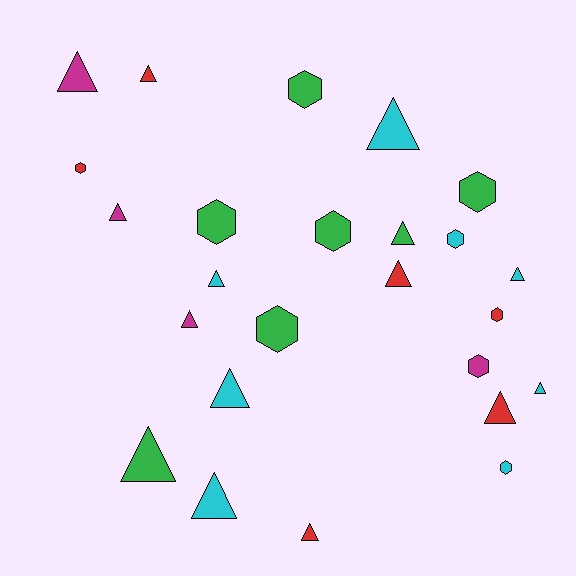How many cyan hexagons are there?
There are 2 cyan hexagons.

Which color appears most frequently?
Cyan, with 8 objects.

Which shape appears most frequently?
Triangle, with 15 objects.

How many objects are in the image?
There are 25 objects.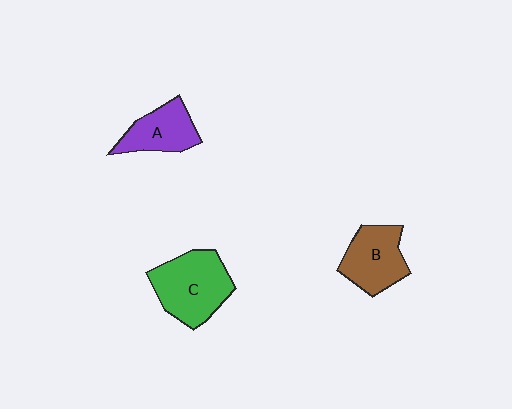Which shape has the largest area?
Shape C (green).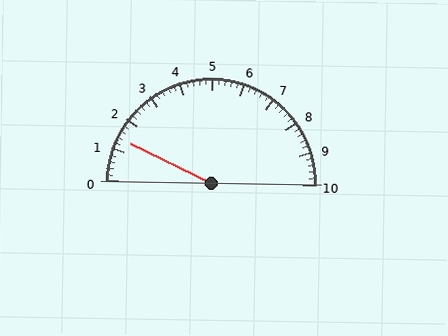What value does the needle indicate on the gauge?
The needle indicates approximately 1.4.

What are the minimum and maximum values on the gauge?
The gauge ranges from 0 to 10.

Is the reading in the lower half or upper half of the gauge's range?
The reading is in the lower half of the range (0 to 10).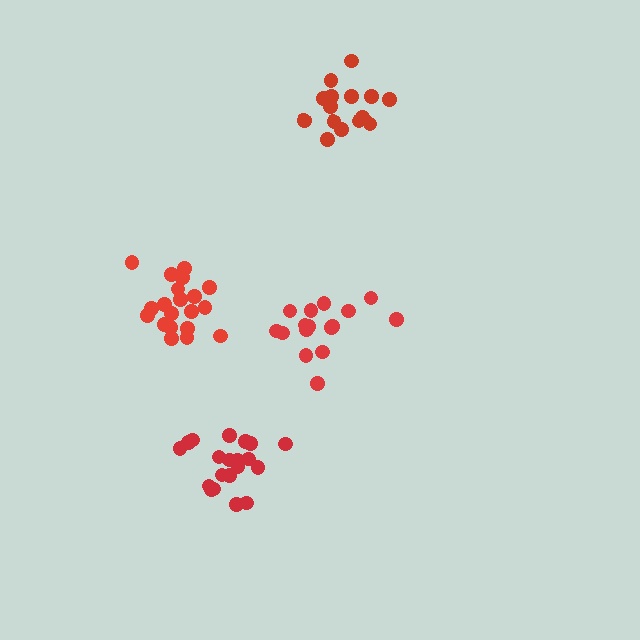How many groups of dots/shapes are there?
There are 4 groups.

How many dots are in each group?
Group 1: 16 dots, Group 2: 20 dots, Group 3: 16 dots, Group 4: 21 dots (73 total).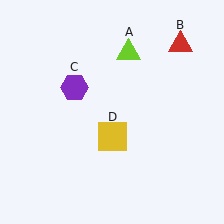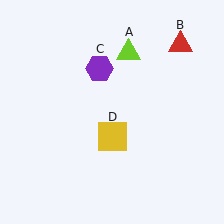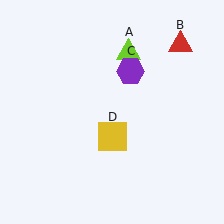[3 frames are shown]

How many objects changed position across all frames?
1 object changed position: purple hexagon (object C).